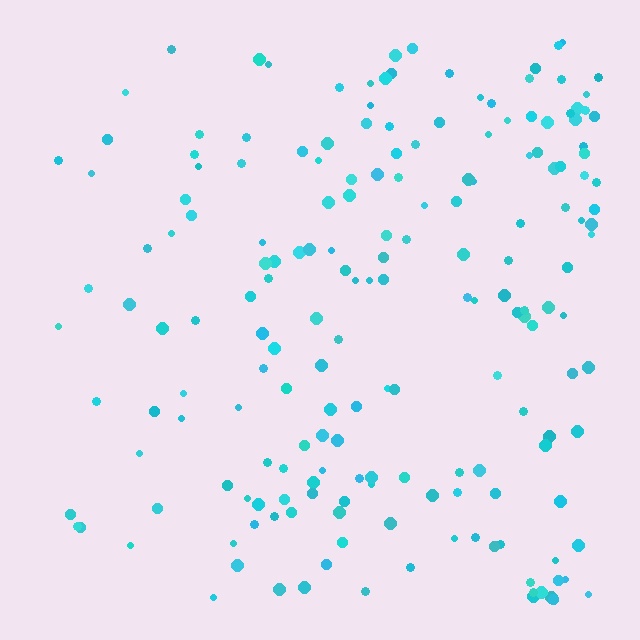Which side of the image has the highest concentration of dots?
The right.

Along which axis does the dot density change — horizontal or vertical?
Horizontal.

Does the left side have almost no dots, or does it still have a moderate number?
Still a moderate number, just noticeably fewer than the right.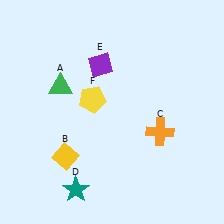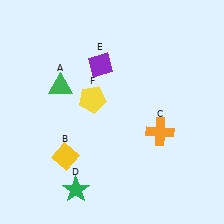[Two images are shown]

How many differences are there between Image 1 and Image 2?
There is 1 difference between the two images.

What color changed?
The star (D) changed from teal in Image 1 to green in Image 2.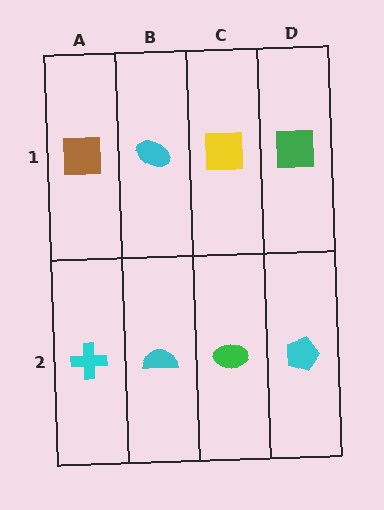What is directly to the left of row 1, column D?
A yellow square.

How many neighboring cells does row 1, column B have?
3.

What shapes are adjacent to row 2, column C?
A yellow square (row 1, column C), a cyan semicircle (row 2, column B), a cyan pentagon (row 2, column D).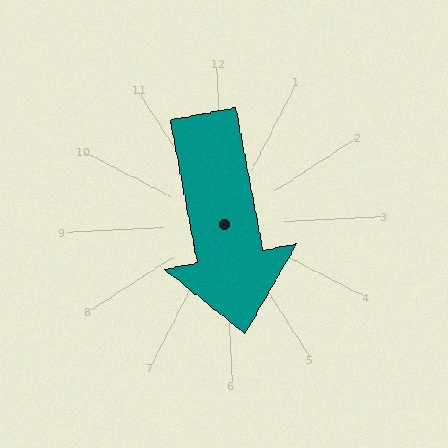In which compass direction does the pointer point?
South.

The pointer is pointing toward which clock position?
Roughly 6 o'clock.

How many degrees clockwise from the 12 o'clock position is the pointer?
Approximately 172 degrees.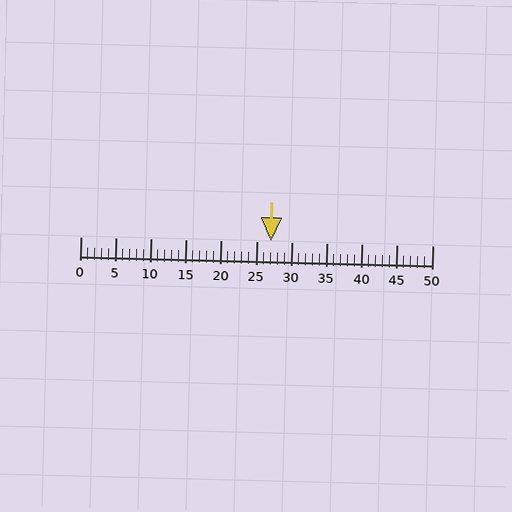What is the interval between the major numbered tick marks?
The major tick marks are spaced 5 units apart.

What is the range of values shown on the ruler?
The ruler shows values from 0 to 50.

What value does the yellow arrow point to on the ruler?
The yellow arrow points to approximately 27.